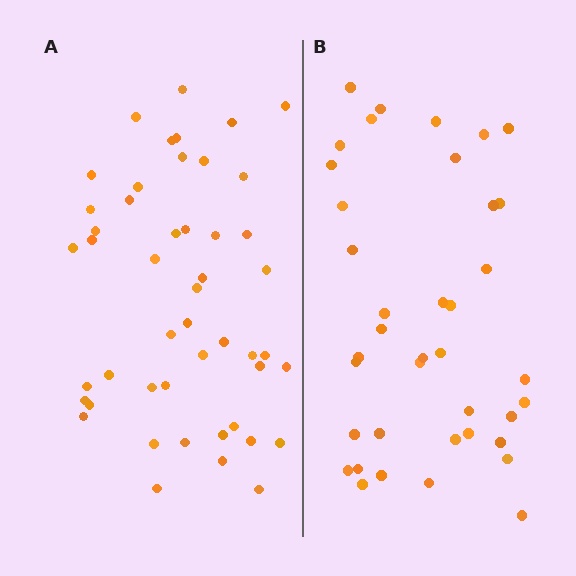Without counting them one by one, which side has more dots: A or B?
Region A (the left region) has more dots.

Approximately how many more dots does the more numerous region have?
Region A has roughly 8 or so more dots than region B.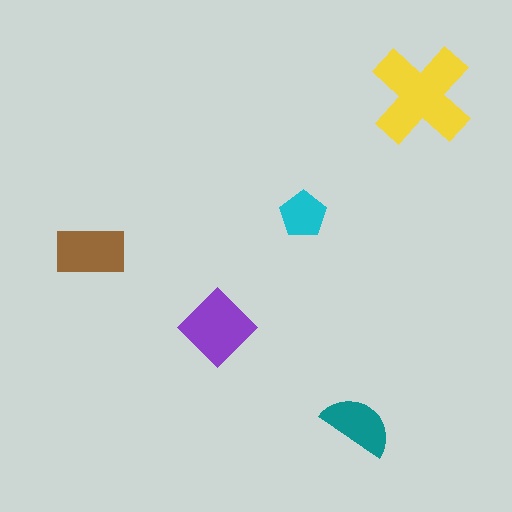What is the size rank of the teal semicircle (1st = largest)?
4th.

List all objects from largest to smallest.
The yellow cross, the purple diamond, the brown rectangle, the teal semicircle, the cyan pentagon.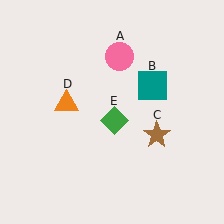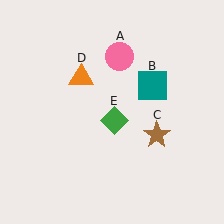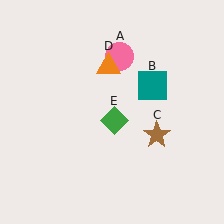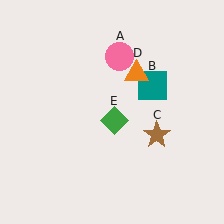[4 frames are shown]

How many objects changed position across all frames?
1 object changed position: orange triangle (object D).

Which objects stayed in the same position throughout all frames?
Pink circle (object A) and teal square (object B) and brown star (object C) and green diamond (object E) remained stationary.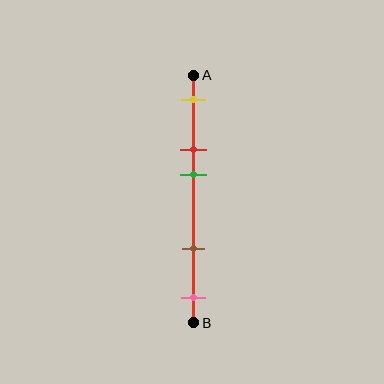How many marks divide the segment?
There are 5 marks dividing the segment.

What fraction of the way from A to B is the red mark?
The red mark is approximately 30% (0.3) of the way from A to B.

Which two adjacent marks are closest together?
The red and green marks are the closest adjacent pair.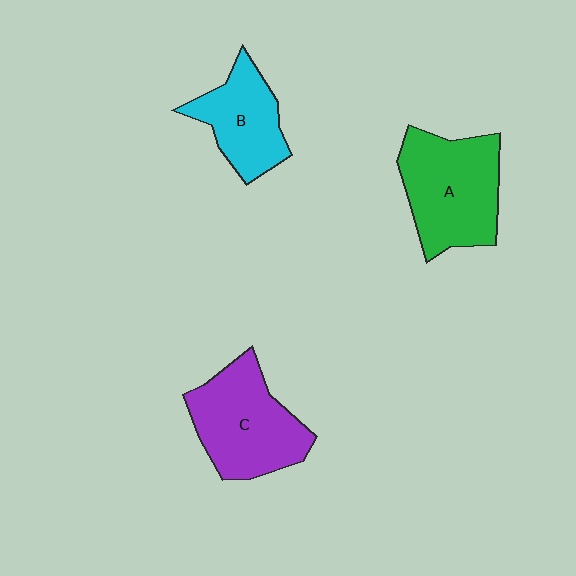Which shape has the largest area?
Shape A (green).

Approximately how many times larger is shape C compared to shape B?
Approximately 1.4 times.